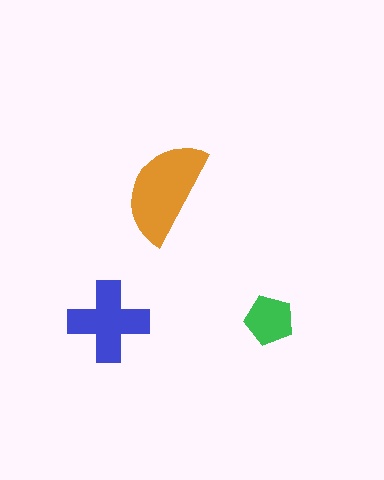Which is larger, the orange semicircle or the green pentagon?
The orange semicircle.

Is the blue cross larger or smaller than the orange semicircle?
Smaller.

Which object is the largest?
The orange semicircle.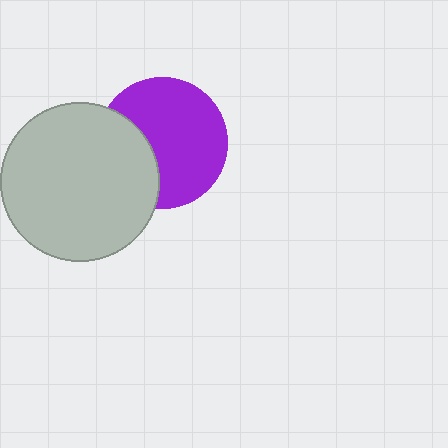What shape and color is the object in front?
The object in front is a light gray circle.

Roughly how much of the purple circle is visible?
Most of it is visible (roughly 69%).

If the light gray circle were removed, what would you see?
You would see the complete purple circle.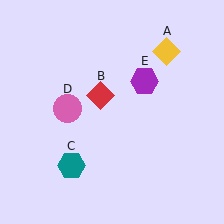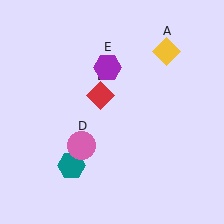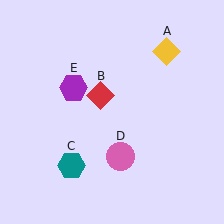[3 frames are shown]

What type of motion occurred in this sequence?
The pink circle (object D), purple hexagon (object E) rotated counterclockwise around the center of the scene.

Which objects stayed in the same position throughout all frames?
Yellow diamond (object A) and red diamond (object B) and teal hexagon (object C) remained stationary.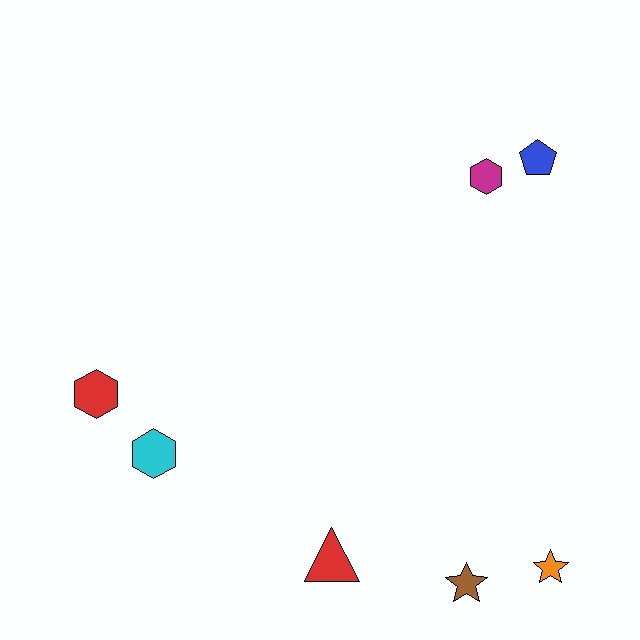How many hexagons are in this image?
There are 3 hexagons.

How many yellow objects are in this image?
There are no yellow objects.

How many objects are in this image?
There are 7 objects.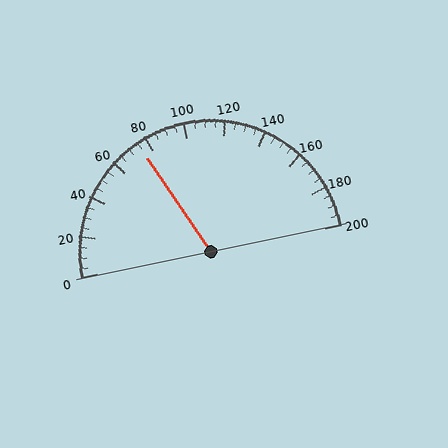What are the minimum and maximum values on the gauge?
The gauge ranges from 0 to 200.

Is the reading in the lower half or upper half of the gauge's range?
The reading is in the lower half of the range (0 to 200).